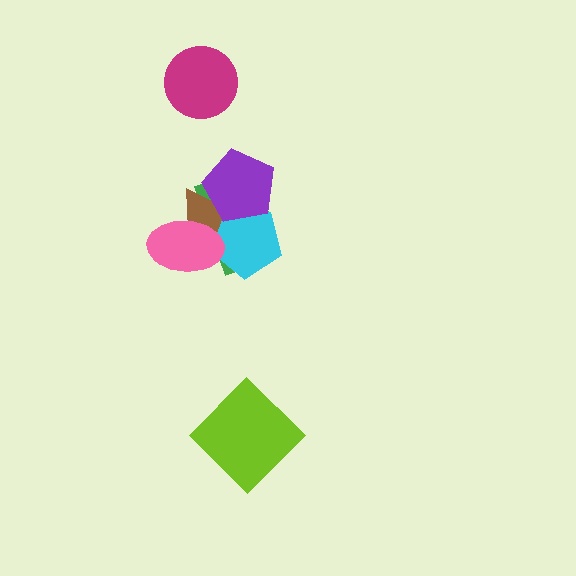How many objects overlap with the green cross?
4 objects overlap with the green cross.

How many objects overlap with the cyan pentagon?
4 objects overlap with the cyan pentagon.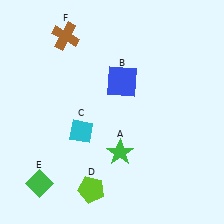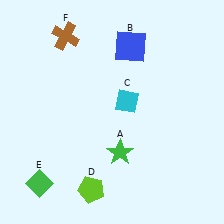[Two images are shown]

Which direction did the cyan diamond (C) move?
The cyan diamond (C) moved right.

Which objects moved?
The objects that moved are: the blue square (B), the cyan diamond (C).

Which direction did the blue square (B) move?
The blue square (B) moved up.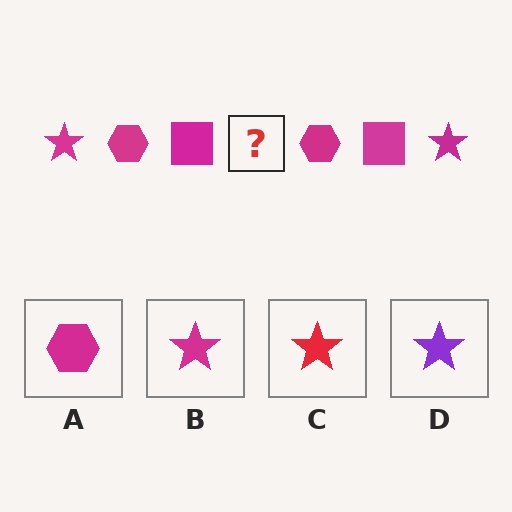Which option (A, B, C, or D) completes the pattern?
B.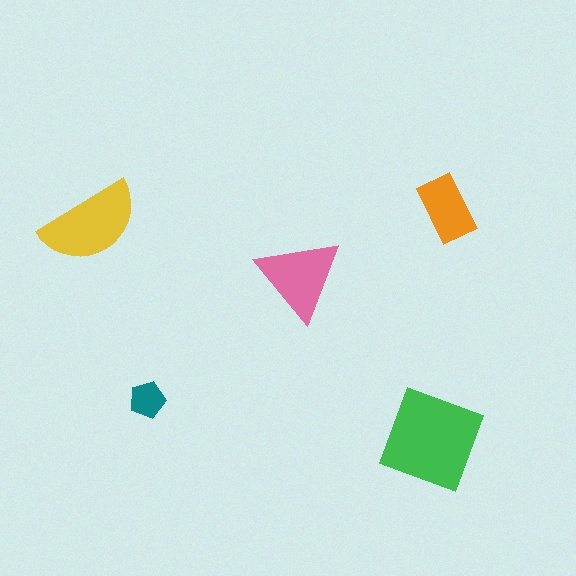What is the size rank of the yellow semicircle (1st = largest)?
2nd.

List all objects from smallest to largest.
The teal pentagon, the orange rectangle, the pink triangle, the yellow semicircle, the green diamond.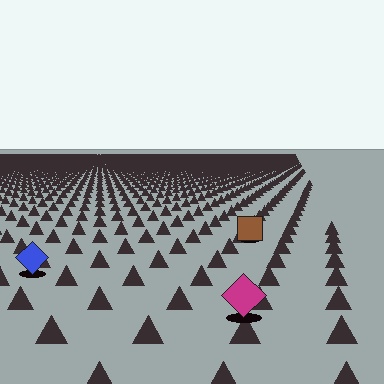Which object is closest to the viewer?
The magenta diamond is closest. The texture marks near it are larger and more spread out.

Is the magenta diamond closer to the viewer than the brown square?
Yes. The magenta diamond is closer — you can tell from the texture gradient: the ground texture is coarser near it.